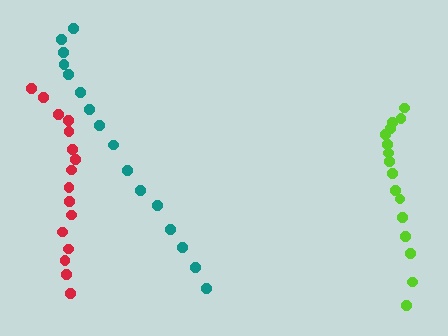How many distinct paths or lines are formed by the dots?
There are 3 distinct paths.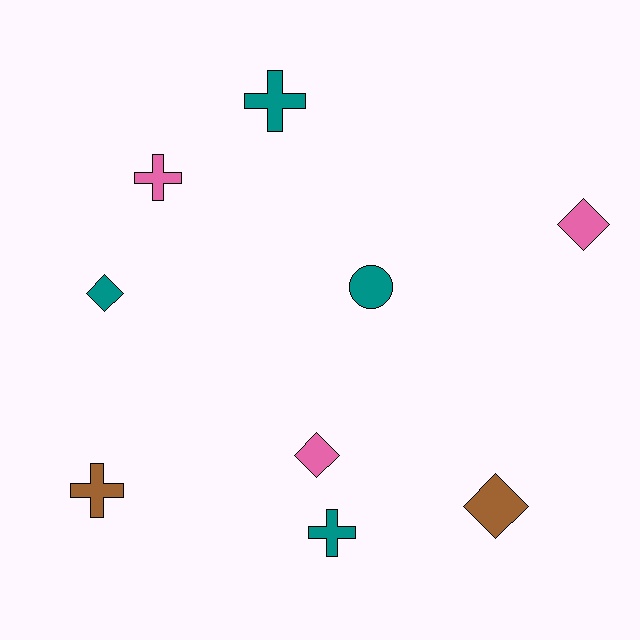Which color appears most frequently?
Teal, with 4 objects.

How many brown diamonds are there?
There is 1 brown diamond.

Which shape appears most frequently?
Cross, with 4 objects.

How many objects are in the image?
There are 9 objects.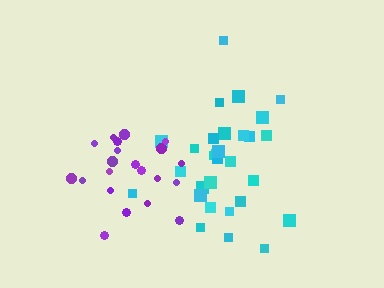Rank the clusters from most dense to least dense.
purple, cyan.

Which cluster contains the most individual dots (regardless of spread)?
Cyan (30).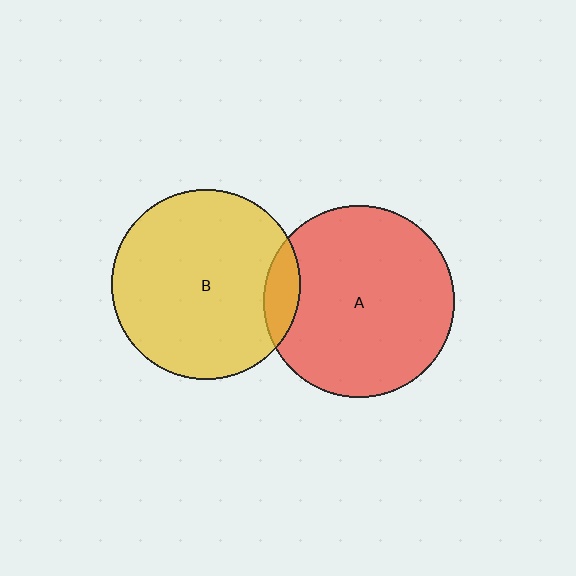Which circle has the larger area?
Circle A (red).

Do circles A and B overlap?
Yes.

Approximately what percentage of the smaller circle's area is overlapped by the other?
Approximately 10%.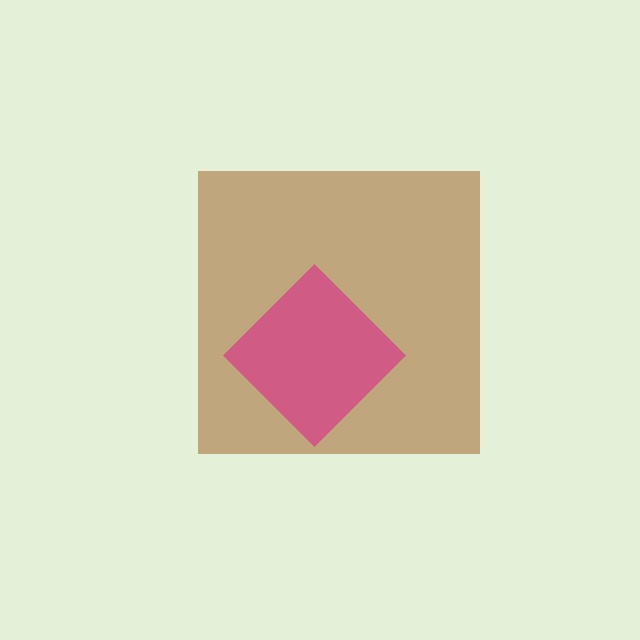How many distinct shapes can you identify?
There are 2 distinct shapes: a brown square, a magenta diamond.